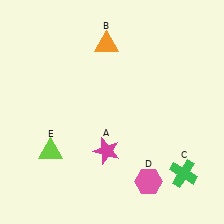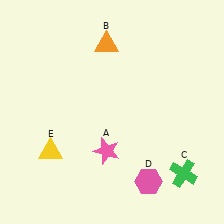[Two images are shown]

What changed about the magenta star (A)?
In Image 1, A is magenta. In Image 2, it changed to pink.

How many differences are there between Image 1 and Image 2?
There are 2 differences between the two images.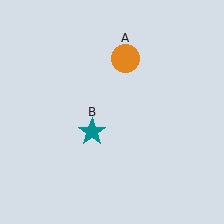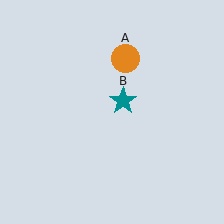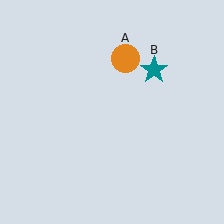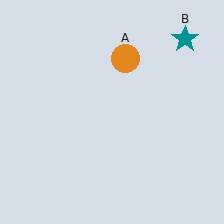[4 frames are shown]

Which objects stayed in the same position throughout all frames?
Orange circle (object A) remained stationary.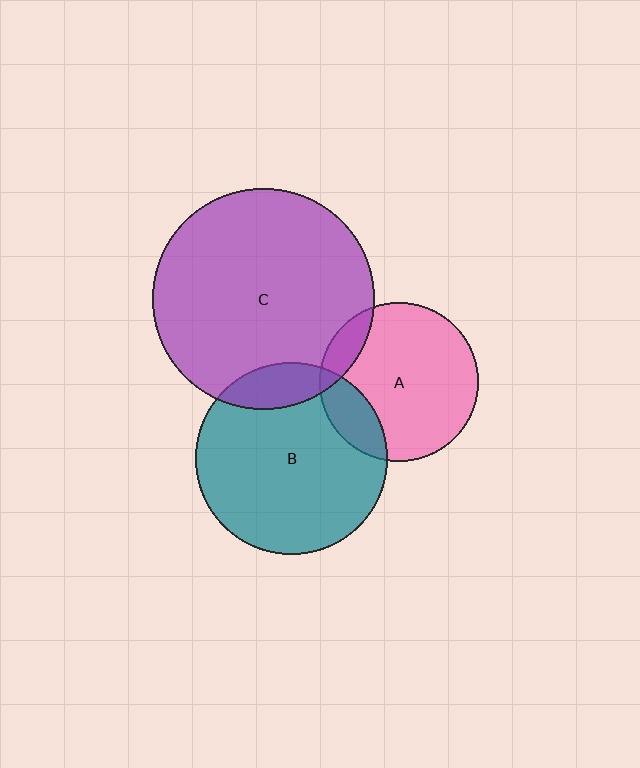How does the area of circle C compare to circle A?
Approximately 1.9 times.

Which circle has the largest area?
Circle C (purple).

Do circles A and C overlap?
Yes.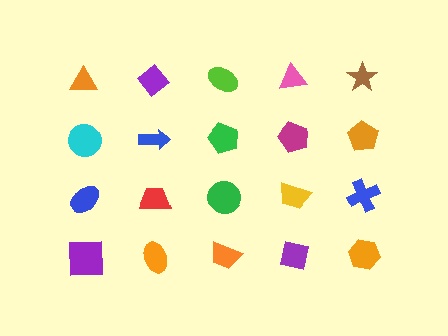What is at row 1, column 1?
An orange triangle.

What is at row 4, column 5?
An orange hexagon.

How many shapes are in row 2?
5 shapes.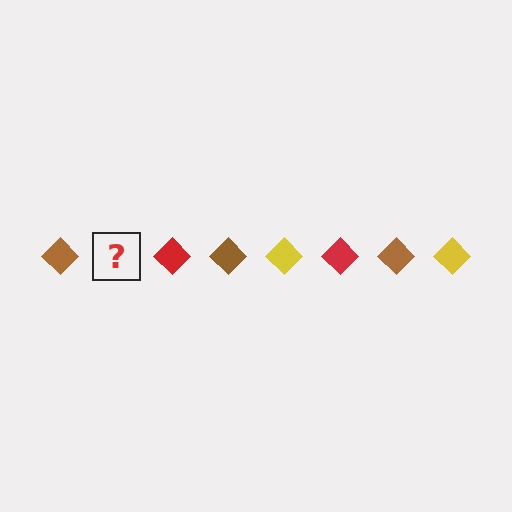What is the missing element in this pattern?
The missing element is a yellow diamond.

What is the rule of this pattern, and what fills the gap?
The rule is that the pattern cycles through brown, yellow, red diamonds. The gap should be filled with a yellow diamond.